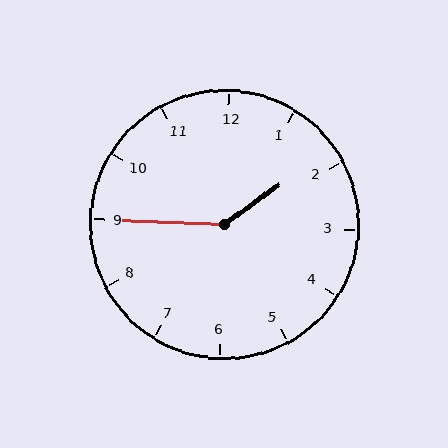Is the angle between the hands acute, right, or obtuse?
It is obtuse.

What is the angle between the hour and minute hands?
Approximately 142 degrees.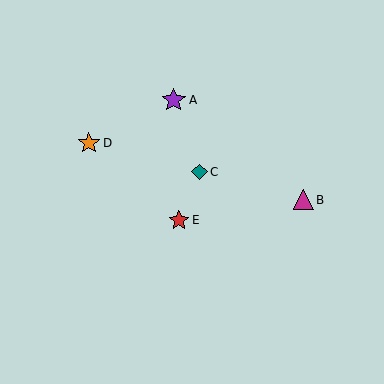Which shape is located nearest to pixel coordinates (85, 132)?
The orange star (labeled D) at (89, 143) is nearest to that location.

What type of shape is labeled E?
Shape E is a red star.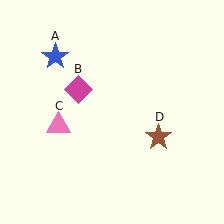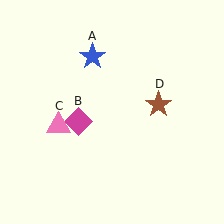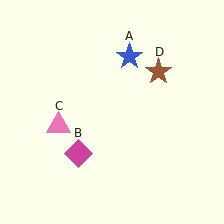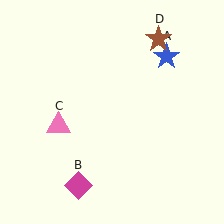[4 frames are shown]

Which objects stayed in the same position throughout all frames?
Pink triangle (object C) remained stationary.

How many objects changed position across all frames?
3 objects changed position: blue star (object A), magenta diamond (object B), brown star (object D).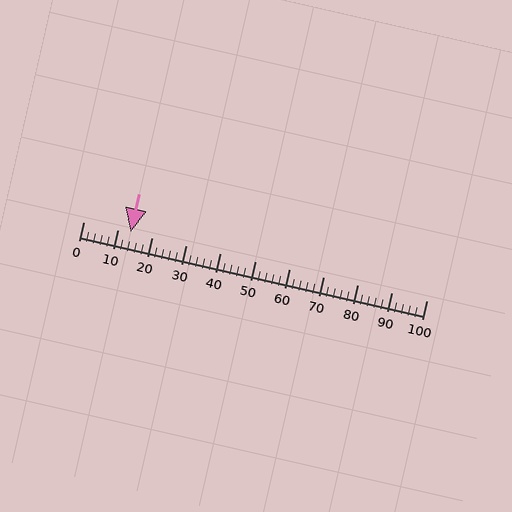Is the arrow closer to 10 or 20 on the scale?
The arrow is closer to 10.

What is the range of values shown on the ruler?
The ruler shows values from 0 to 100.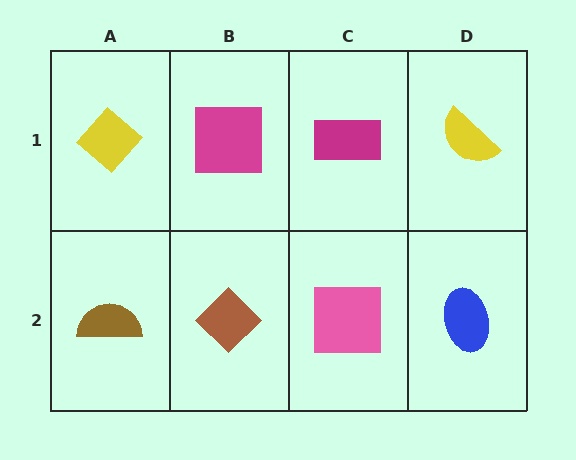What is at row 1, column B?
A magenta square.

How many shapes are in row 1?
4 shapes.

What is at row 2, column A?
A brown semicircle.